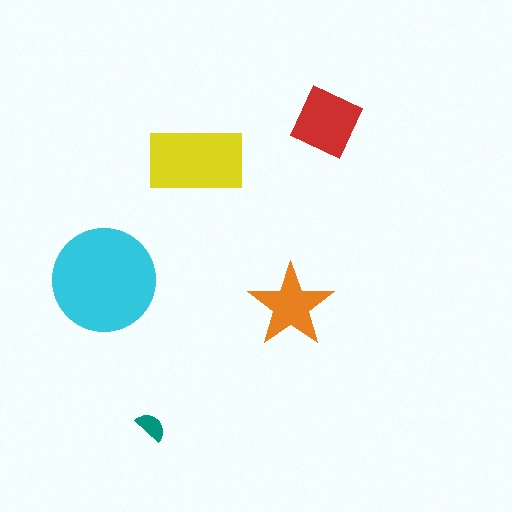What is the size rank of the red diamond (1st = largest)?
3rd.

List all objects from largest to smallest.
The cyan circle, the yellow rectangle, the red diamond, the orange star, the teal semicircle.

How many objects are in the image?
There are 5 objects in the image.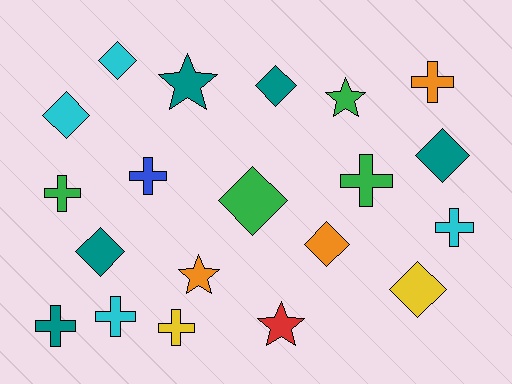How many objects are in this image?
There are 20 objects.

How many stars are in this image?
There are 4 stars.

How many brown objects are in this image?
There are no brown objects.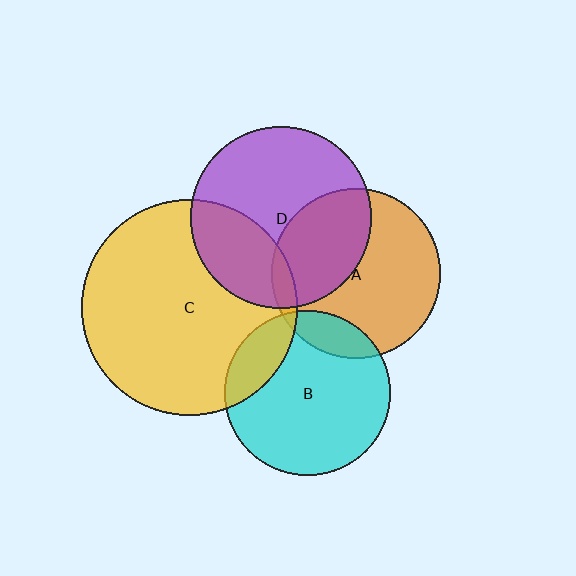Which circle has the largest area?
Circle C (yellow).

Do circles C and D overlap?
Yes.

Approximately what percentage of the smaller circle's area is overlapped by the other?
Approximately 30%.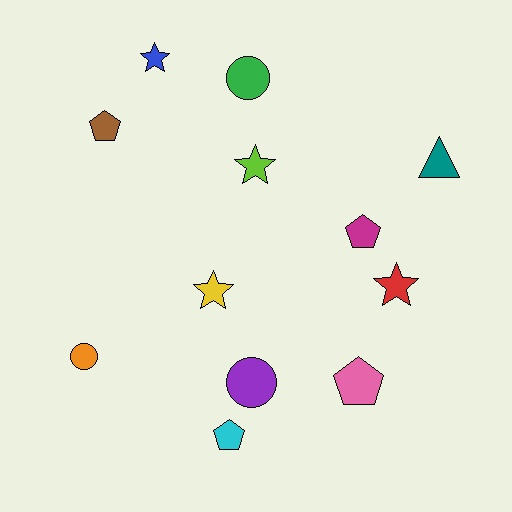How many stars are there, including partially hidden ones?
There are 4 stars.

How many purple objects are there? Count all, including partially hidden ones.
There is 1 purple object.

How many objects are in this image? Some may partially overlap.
There are 12 objects.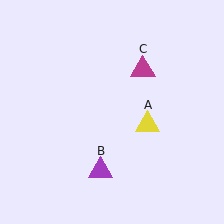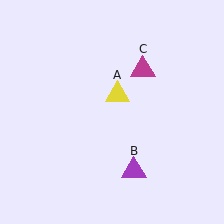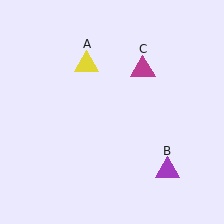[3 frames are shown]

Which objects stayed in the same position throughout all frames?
Magenta triangle (object C) remained stationary.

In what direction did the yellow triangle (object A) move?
The yellow triangle (object A) moved up and to the left.